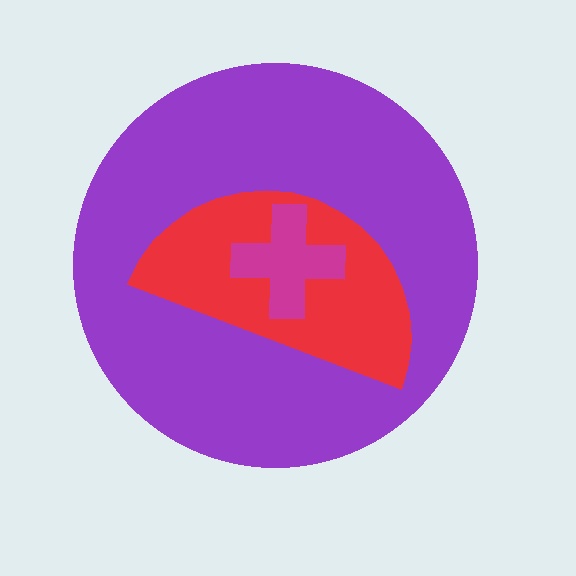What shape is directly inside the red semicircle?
The magenta cross.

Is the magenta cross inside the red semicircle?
Yes.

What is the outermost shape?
The purple circle.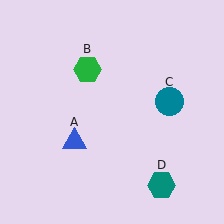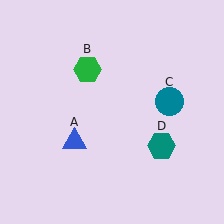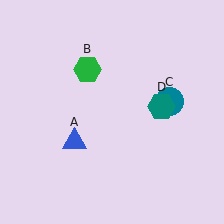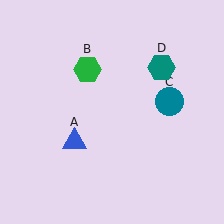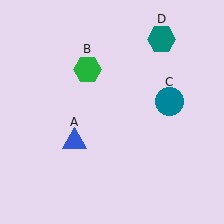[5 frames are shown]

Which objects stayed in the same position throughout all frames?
Blue triangle (object A) and green hexagon (object B) and teal circle (object C) remained stationary.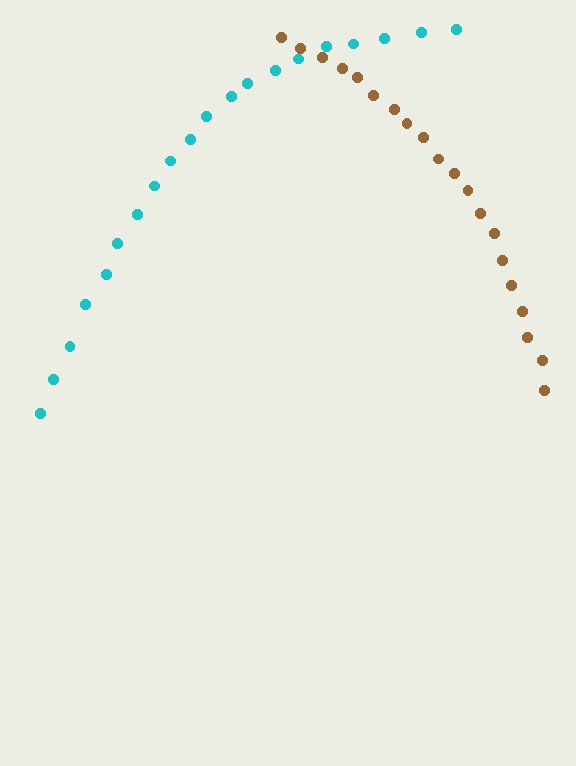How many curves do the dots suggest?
There are 2 distinct paths.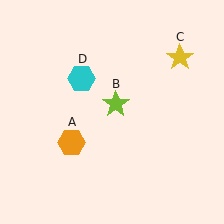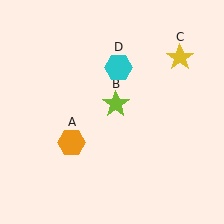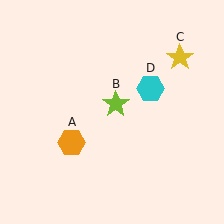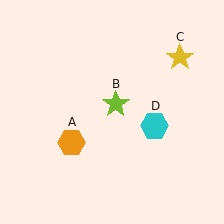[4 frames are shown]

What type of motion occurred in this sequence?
The cyan hexagon (object D) rotated clockwise around the center of the scene.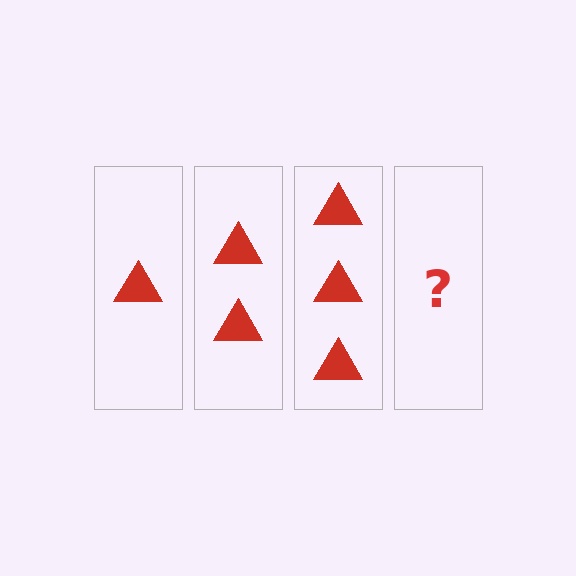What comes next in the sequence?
The next element should be 4 triangles.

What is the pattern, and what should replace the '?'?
The pattern is that each step adds one more triangle. The '?' should be 4 triangles.